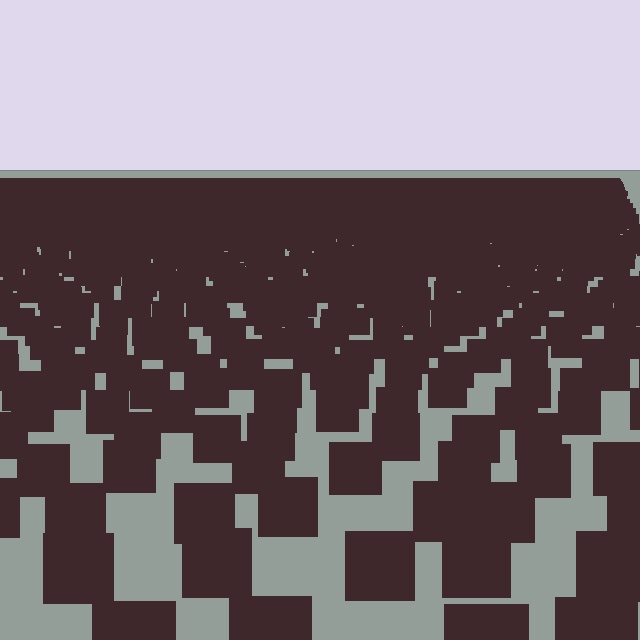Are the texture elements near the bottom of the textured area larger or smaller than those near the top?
Larger. Near the bottom, elements are closer to the viewer and appear at a bigger on-screen size.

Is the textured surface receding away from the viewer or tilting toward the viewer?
The surface is receding away from the viewer. Texture elements get smaller and denser toward the top.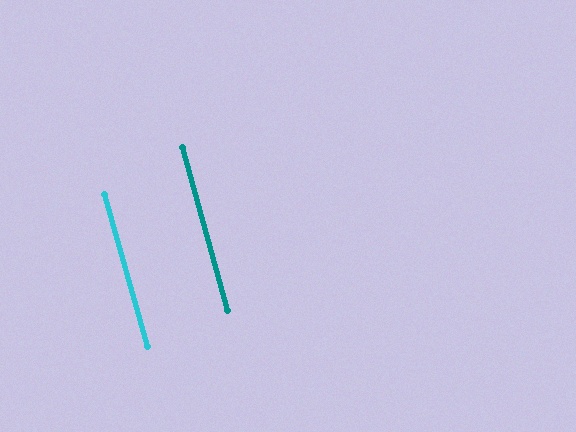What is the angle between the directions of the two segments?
Approximately 0 degrees.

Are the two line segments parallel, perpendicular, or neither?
Parallel — their directions differ by only 0.4°.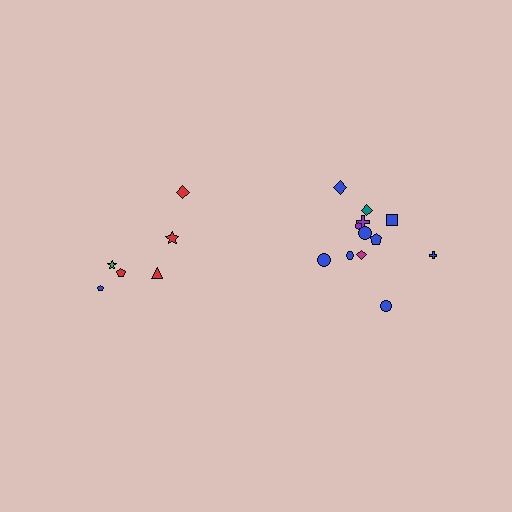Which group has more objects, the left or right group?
The right group.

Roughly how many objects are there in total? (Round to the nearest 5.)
Roughly 20 objects in total.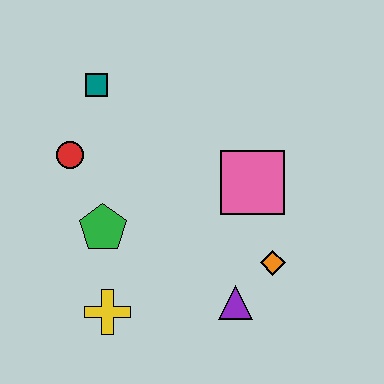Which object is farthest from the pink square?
The yellow cross is farthest from the pink square.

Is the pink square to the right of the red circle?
Yes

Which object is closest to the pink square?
The orange diamond is closest to the pink square.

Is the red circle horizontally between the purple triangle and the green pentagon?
No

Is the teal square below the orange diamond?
No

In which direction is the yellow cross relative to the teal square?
The yellow cross is below the teal square.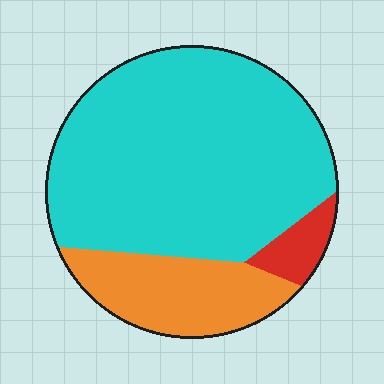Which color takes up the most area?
Cyan, at roughly 75%.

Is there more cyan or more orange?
Cyan.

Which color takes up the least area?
Red, at roughly 5%.